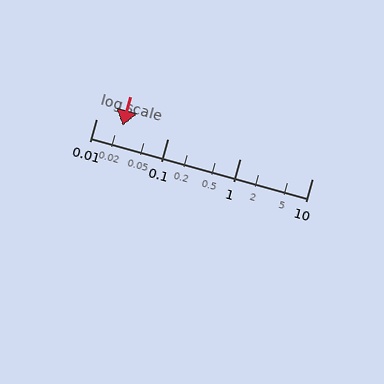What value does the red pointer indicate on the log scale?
The pointer indicates approximately 0.023.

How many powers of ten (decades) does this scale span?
The scale spans 3 decades, from 0.01 to 10.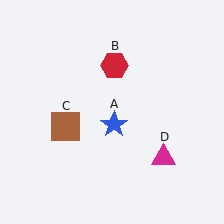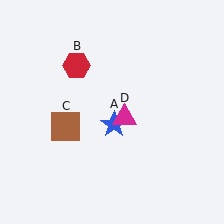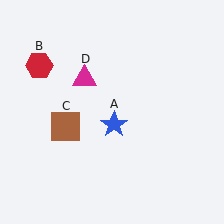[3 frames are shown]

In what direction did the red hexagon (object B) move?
The red hexagon (object B) moved left.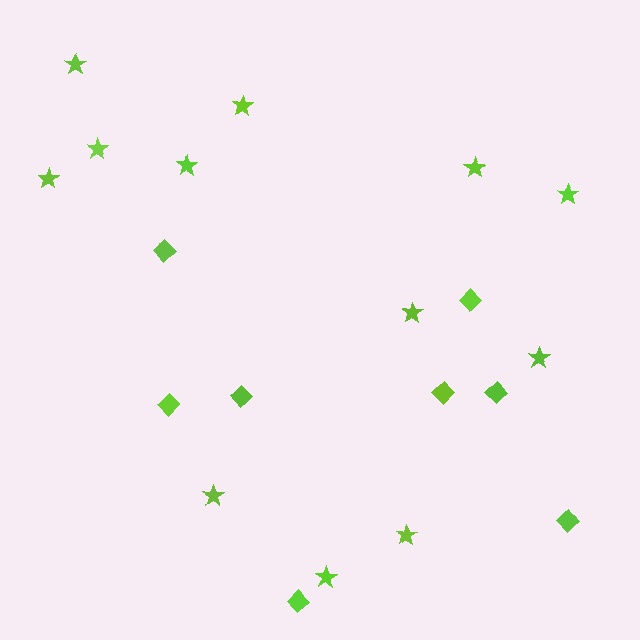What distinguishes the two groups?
There are 2 groups: one group of diamonds (8) and one group of stars (12).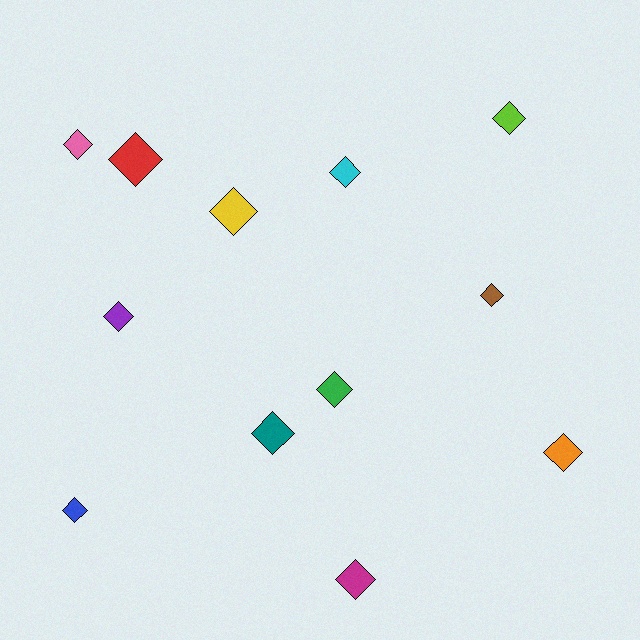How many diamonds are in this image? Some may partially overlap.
There are 12 diamonds.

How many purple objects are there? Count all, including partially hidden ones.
There is 1 purple object.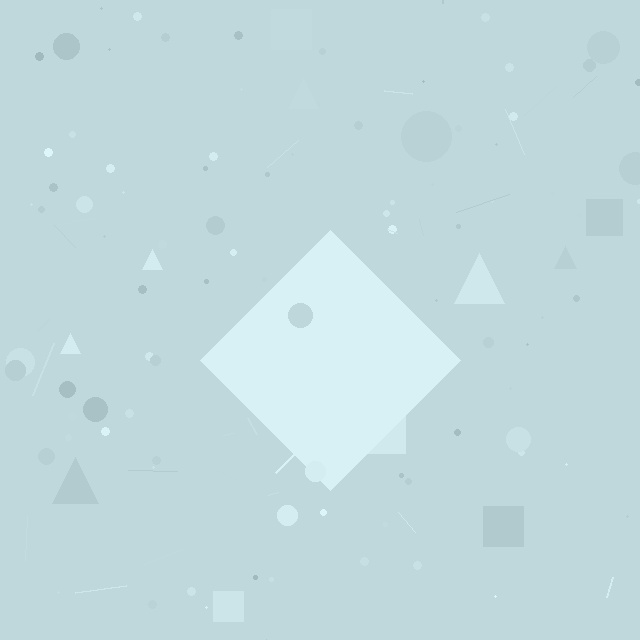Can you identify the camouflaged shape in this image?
The camouflaged shape is a diamond.